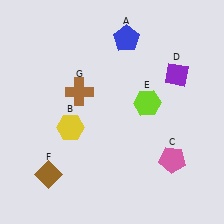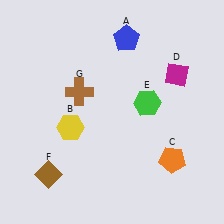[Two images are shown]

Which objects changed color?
C changed from pink to orange. D changed from purple to magenta. E changed from lime to green.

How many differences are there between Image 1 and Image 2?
There are 3 differences between the two images.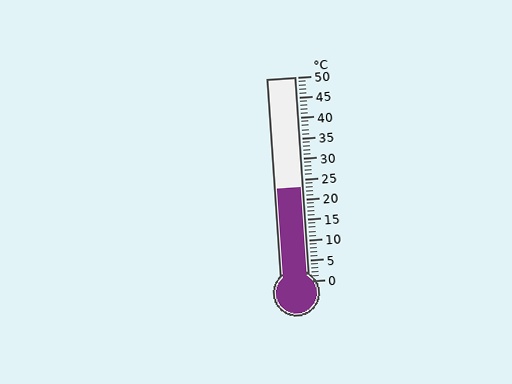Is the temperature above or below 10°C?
The temperature is above 10°C.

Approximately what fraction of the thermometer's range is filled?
The thermometer is filled to approximately 45% of its range.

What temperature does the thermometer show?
The thermometer shows approximately 23°C.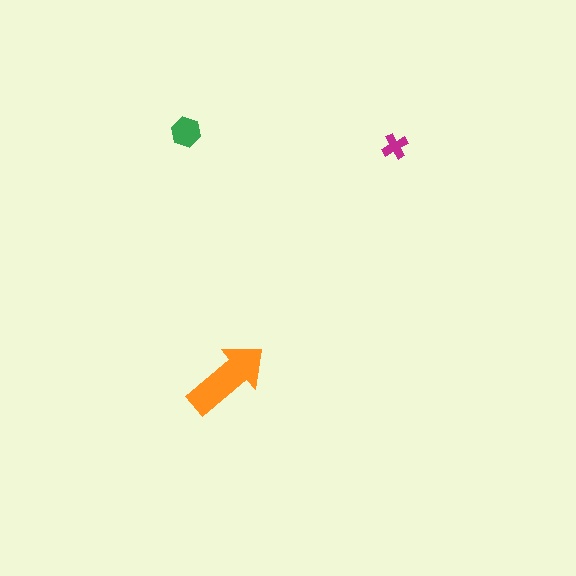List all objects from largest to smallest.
The orange arrow, the green hexagon, the magenta cross.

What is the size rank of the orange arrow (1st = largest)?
1st.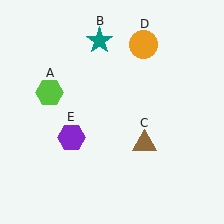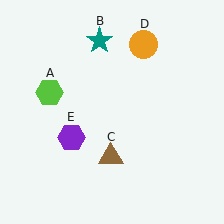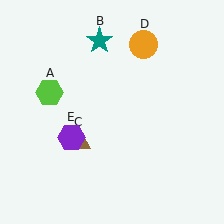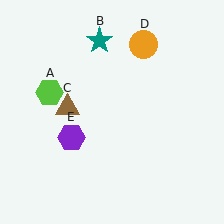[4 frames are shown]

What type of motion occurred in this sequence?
The brown triangle (object C) rotated clockwise around the center of the scene.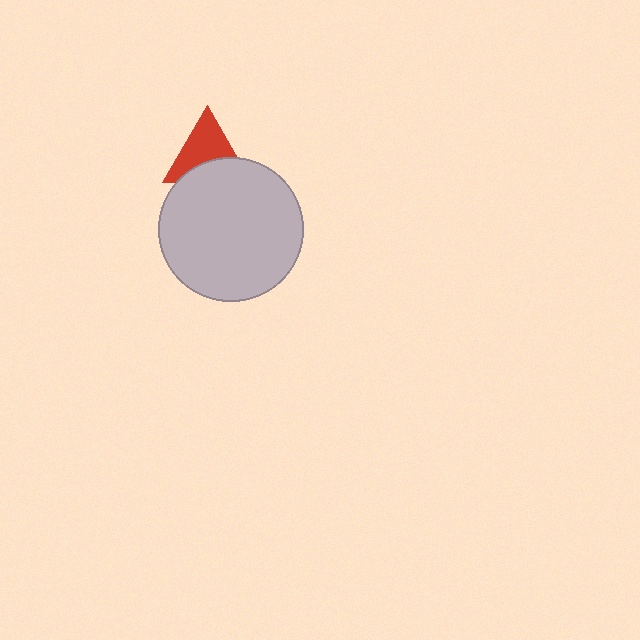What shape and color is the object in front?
The object in front is a light gray circle.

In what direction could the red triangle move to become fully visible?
The red triangle could move up. That would shift it out from behind the light gray circle entirely.